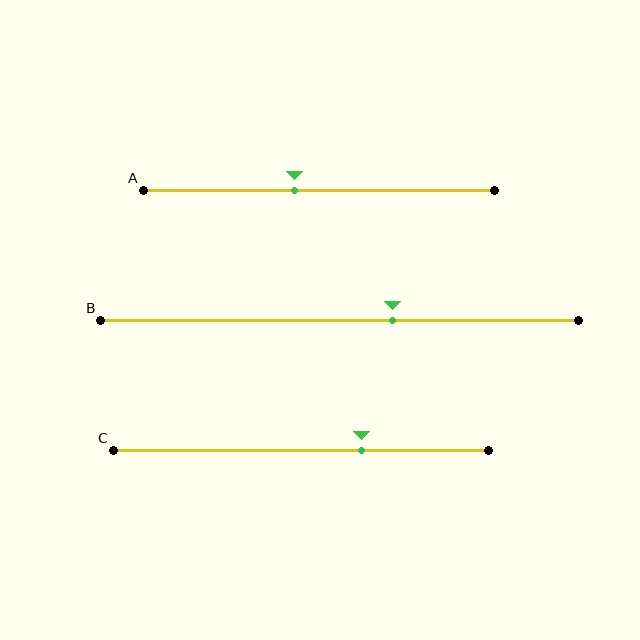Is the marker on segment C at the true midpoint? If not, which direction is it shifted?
No, the marker on segment C is shifted to the right by about 16% of the segment length.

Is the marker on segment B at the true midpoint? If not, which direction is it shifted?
No, the marker on segment B is shifted to the right by about 11% of the segment length.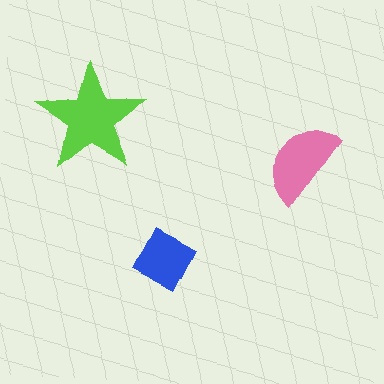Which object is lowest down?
The blue square is bottommost.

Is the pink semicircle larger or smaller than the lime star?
Smaller.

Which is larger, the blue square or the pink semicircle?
The pink semicircle.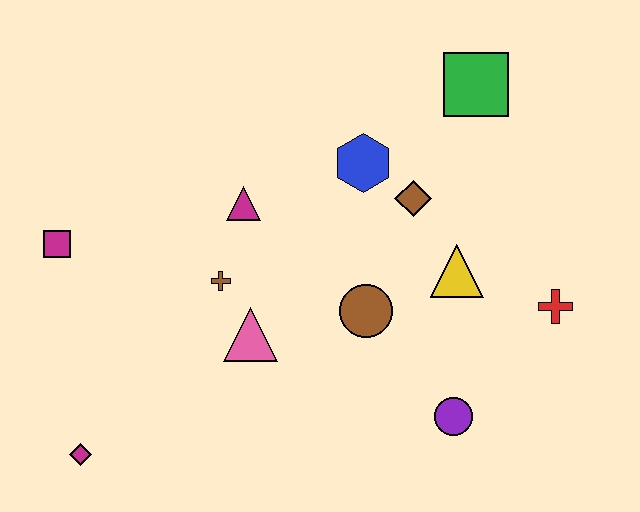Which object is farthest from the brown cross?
The red cross is farthest from the brown cross.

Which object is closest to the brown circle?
The yellow triangle is closest to the brown circle.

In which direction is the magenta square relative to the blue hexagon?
The magenta square is to the left of the blue hexagon.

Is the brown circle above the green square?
No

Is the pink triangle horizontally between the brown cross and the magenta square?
No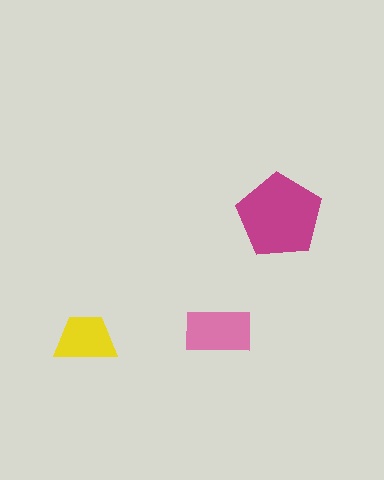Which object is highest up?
The magenta pentagon is topmost.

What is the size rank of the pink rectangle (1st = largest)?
2nd.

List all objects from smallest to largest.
The yellow trapezoid, the pink rectangle, the magenta pentagon.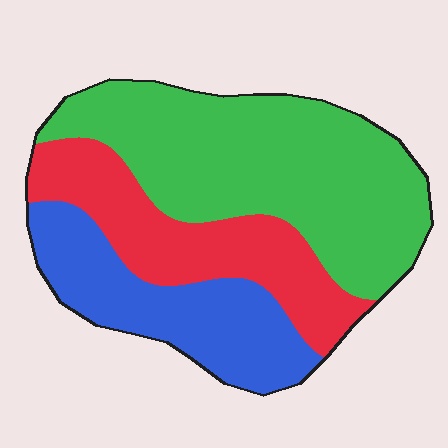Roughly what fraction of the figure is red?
Red covers 26% of the figure.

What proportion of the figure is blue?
Blue covers about 25% of the figure.